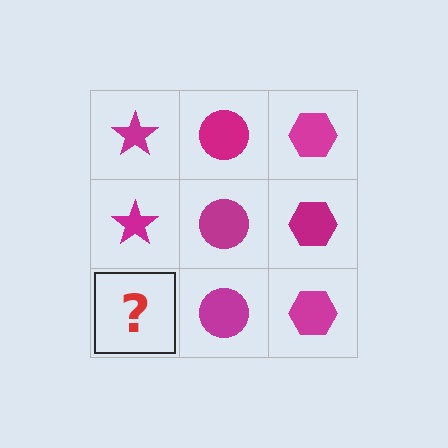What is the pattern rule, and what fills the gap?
The rule is that each column has a consistent shape. The gap should be filled with a magenta star.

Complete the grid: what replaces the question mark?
The question mark should be replaced with a magenta star.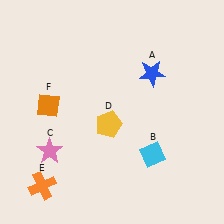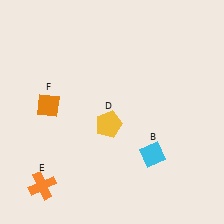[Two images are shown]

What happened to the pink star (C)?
The pink star (C) was removed in Image 2. It was in the bottom-left area of Image 1.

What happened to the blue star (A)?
The blue star (A) was removed in Image 2. It was in the top-right area of Image 1.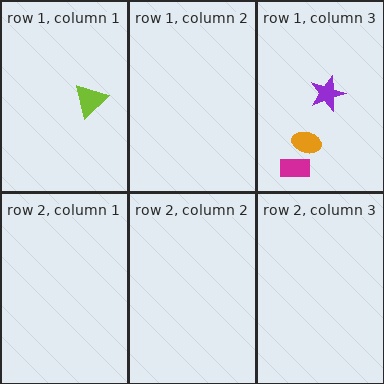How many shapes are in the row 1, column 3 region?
3.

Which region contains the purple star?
The row 1, column 3 region.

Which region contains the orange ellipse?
The row 1, column 3 region.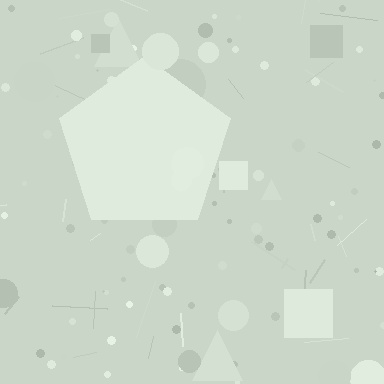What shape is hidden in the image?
A pentagon is hidden in the image.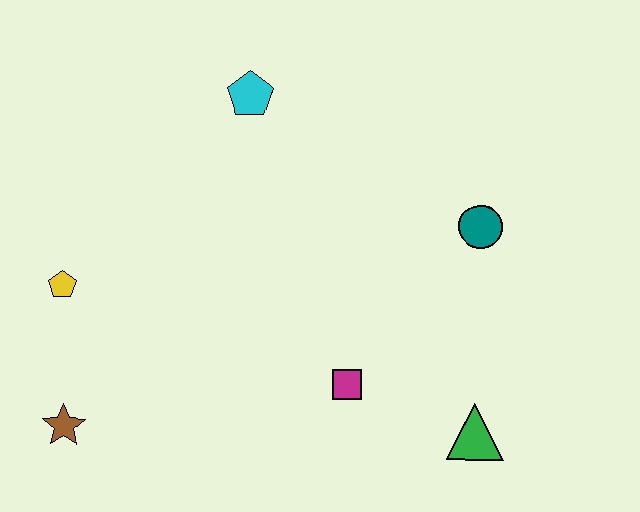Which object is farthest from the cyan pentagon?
The green triangle is farthest from the cyan pentagon.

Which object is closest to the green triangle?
The magenta square is closest to the green triangle.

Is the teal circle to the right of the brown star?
Yes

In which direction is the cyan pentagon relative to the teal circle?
The cyan pentagon is to the left of the teal circle.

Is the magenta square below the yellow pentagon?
Yes